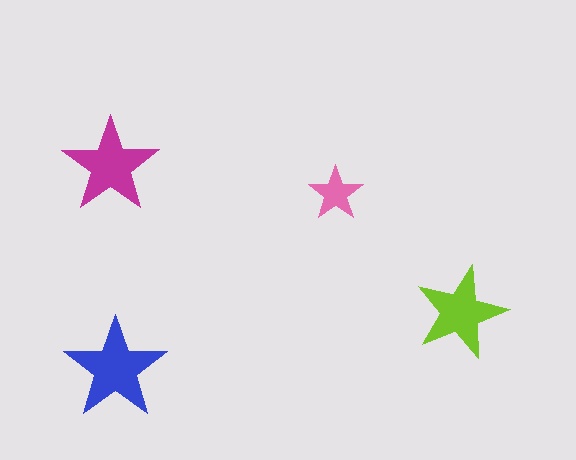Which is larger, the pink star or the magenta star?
The magenta one.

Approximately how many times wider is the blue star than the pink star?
About 2 times wider.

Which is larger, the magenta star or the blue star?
The blue one.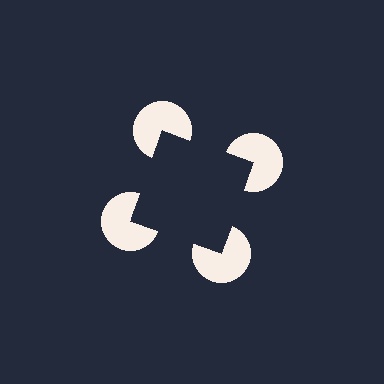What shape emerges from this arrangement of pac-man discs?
An illusory square — its edges are inferred from the aligned wedge cuts in the pac-man discs, not physically drawn.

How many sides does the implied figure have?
4 sides.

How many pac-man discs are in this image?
There are 4 — one at each vertex of the illusory square.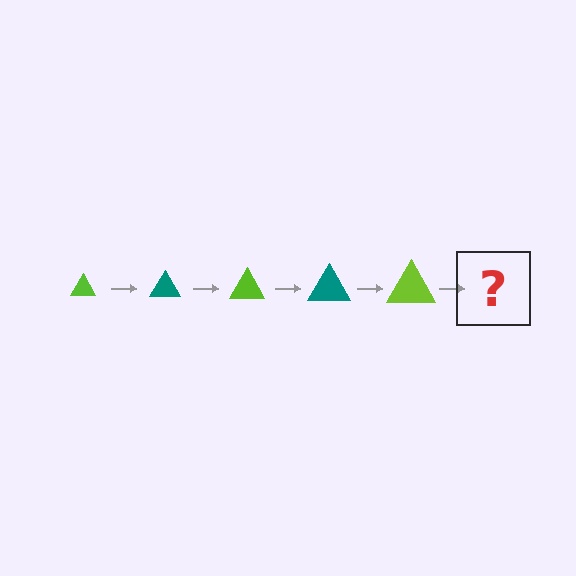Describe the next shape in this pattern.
It should be a teal triangle, larger than the previous one.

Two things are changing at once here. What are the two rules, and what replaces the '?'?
The two rules are that the triangle grows larger each step and the color cycles through lime and teal. The '?' should be a teal triangle, larger than the previous one.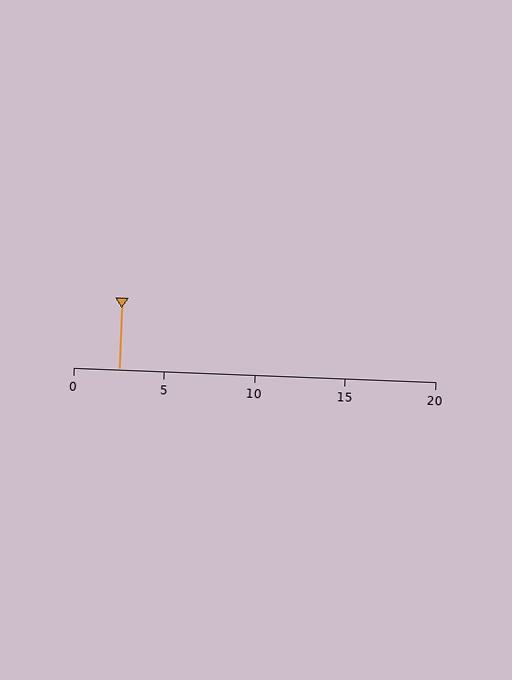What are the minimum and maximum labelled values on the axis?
The axis runs from 0 to 20.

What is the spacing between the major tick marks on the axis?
The major ticks are spaced 5 apart.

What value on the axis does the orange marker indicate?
The marker indicates approximately 2.5.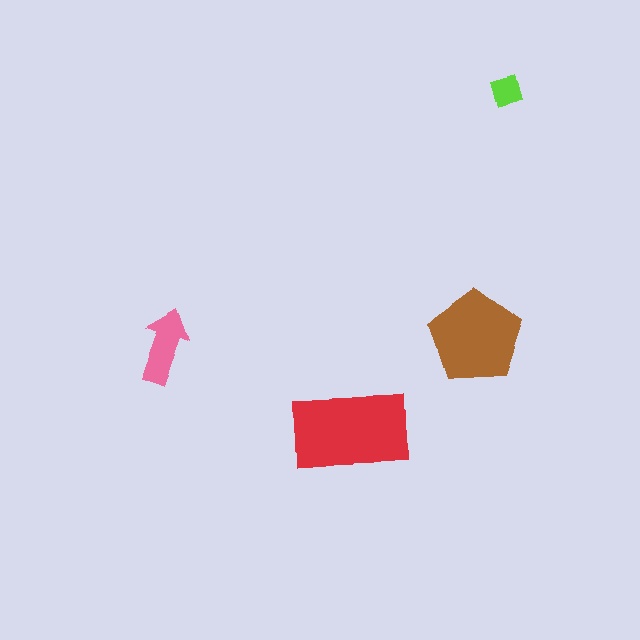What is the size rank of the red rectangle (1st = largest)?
1st.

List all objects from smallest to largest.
The lime diamond, the pink arrow, the brown pentagon, the red rectangle.